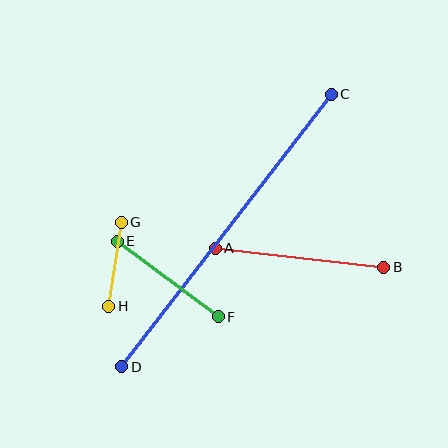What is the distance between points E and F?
The distance is approximately 126 pixels.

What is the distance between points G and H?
The distance is approximately 85 pixels.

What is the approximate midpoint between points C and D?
The midpoint is at approximately (227, 231) pixels.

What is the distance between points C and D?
The distance is approximately 344 pixels.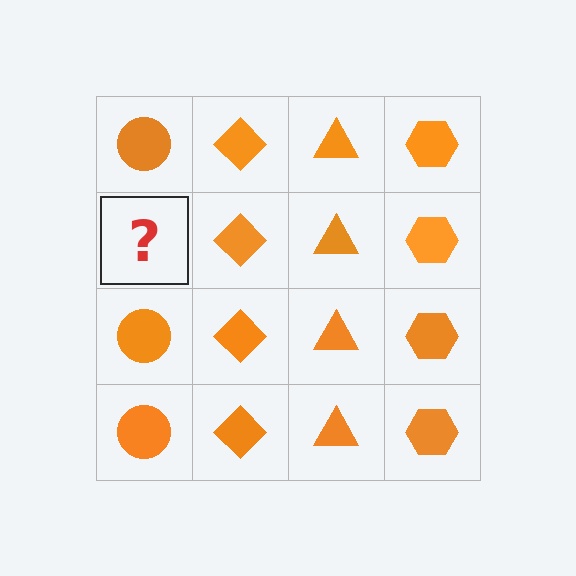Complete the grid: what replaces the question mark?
The question mark should be replaced with an orange circle.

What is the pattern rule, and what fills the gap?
The rule is that each column has a consistent shape. The gap should be filled with an orange circle.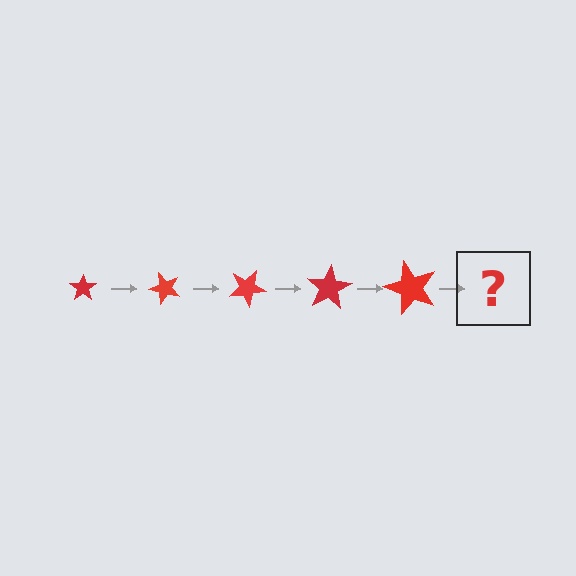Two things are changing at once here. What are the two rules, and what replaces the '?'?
The two rules are that the star grows larger each step and it rotates 50 degrees each step. The '?' should be a star, larger than the previous one and rotated 250 degrees from the start.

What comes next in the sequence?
The next element should be a star, larger than the previous one and rotated 250 degrees from the start.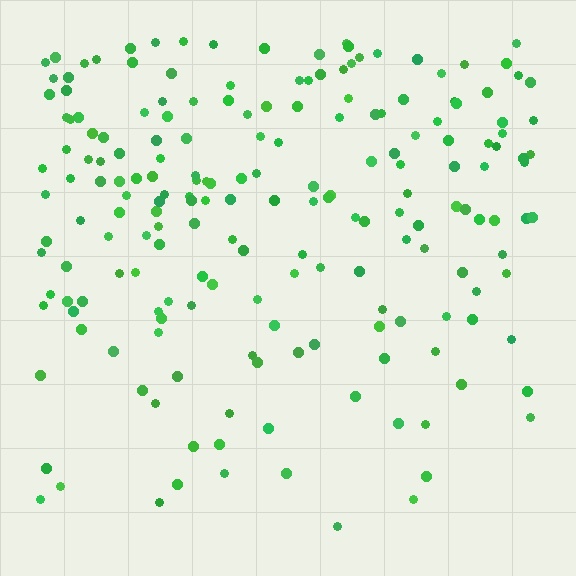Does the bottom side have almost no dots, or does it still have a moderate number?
Still a moderate number, just noticeably fewer than the top.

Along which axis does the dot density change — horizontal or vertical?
Vertical.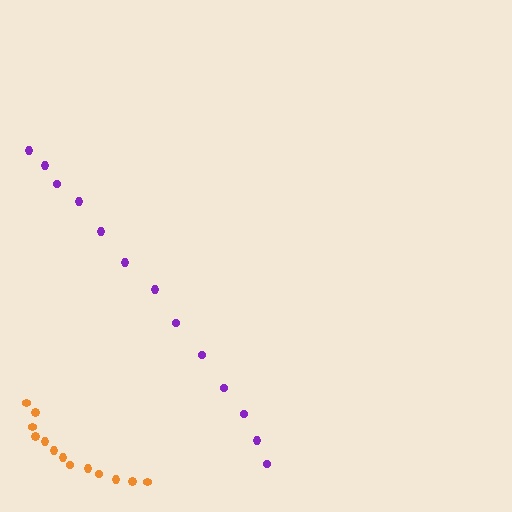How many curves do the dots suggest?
There are 2 distinct paths.